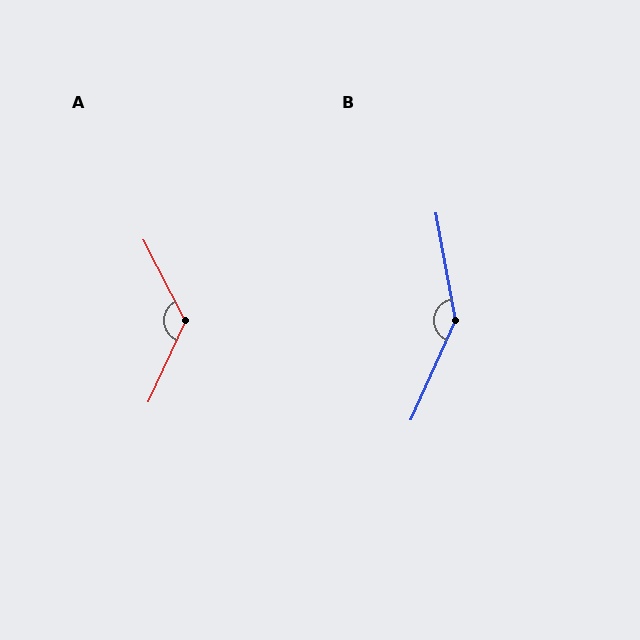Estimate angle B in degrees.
Approximately 146 degrees.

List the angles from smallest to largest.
A (128°), B (146°).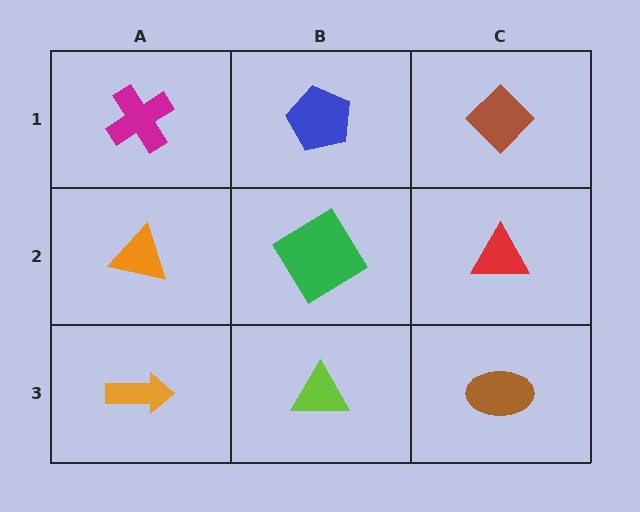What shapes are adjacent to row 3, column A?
An orange triangle (row 2, column A), a lime triangle (row 3, column B).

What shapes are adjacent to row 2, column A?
A magenta cross (row 1, column A), an orange arrow (row 3, column A), a green diamond (row 2, column B).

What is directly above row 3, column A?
An orange triangle.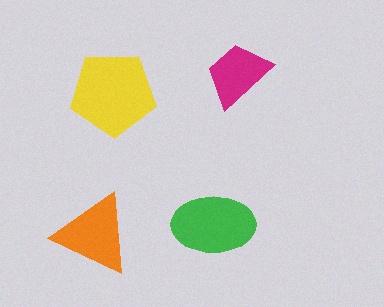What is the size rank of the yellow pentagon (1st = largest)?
1st.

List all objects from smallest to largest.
The magenta trapezoid, the orange triangle, the green ellipse, the yellow pentagon.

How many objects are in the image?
There are 4 objects in the image.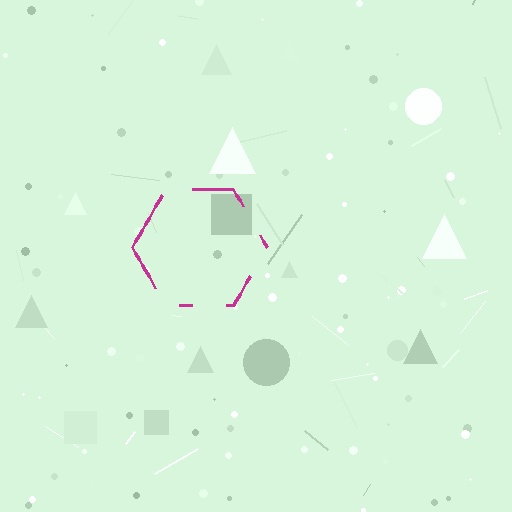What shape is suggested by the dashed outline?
The dashed outline suggests a hexagon.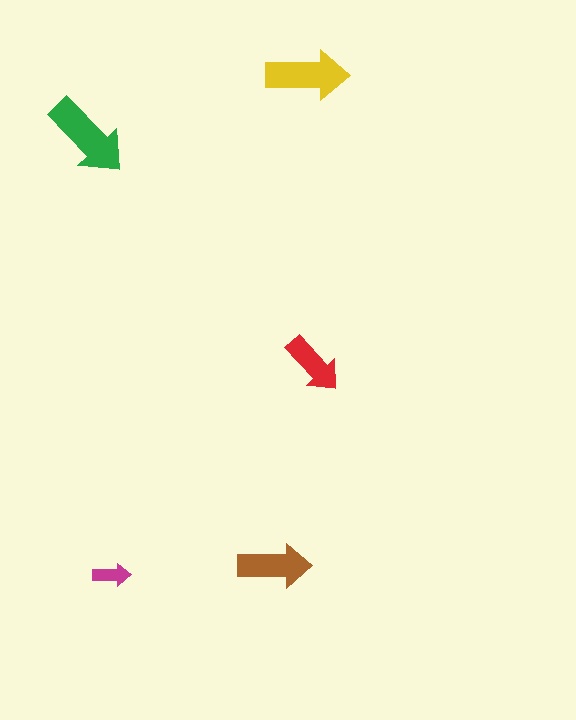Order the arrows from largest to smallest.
the green one, the yellow one, the brown one, the red one, the magenta one.